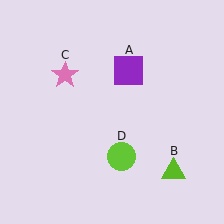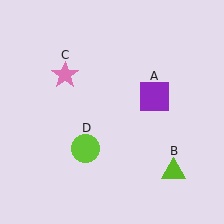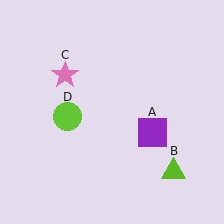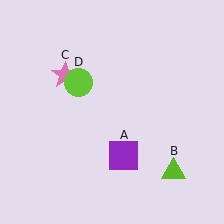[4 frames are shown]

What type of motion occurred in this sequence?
The purple square (object A), lime circle (object D) rotated clockwise around the center of the scene.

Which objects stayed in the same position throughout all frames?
Lime triangle (object B) and pink star (object C) remained stationary.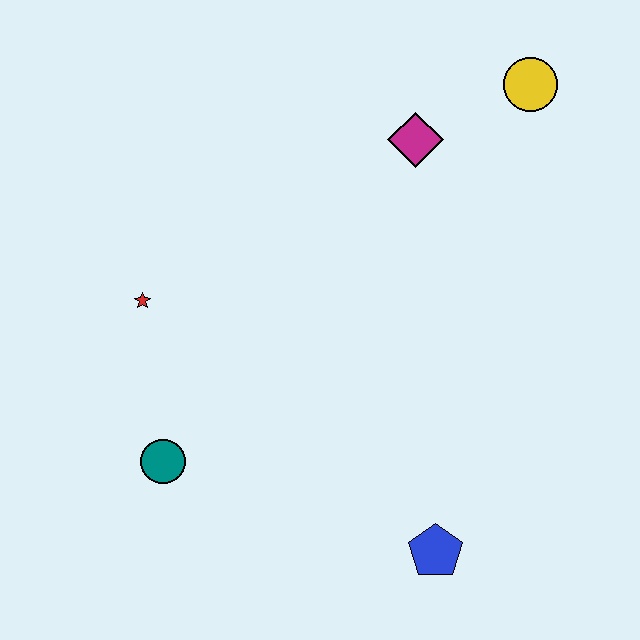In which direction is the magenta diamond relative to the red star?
The magenta diamond is to the right of the red star.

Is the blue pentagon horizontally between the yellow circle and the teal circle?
Yes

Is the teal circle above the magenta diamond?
No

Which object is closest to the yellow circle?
The magenta diamond is closest to the yellow circle.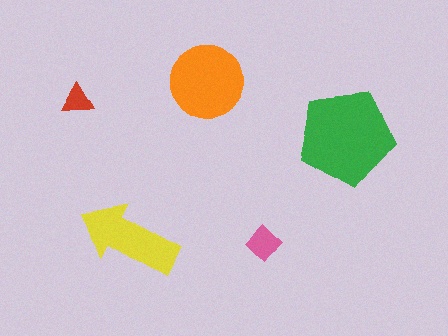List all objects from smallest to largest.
The red triangle, the pink diamond, the yellow arrow, the orange circle, the green pentagon.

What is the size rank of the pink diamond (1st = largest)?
4th.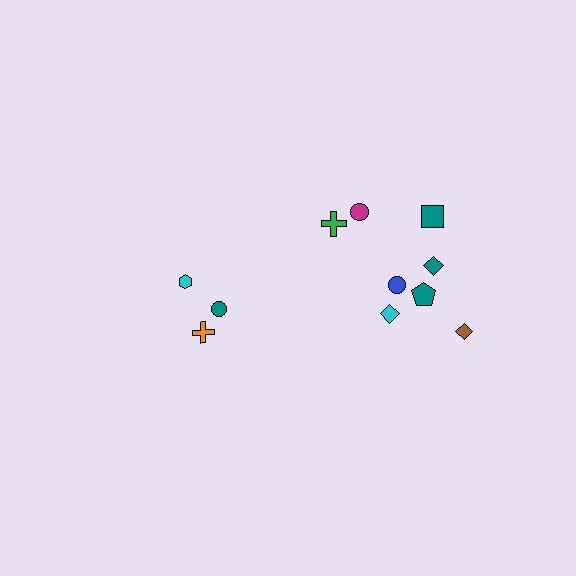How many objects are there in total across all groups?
There are 11 objects.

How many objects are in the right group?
There are 8 objects.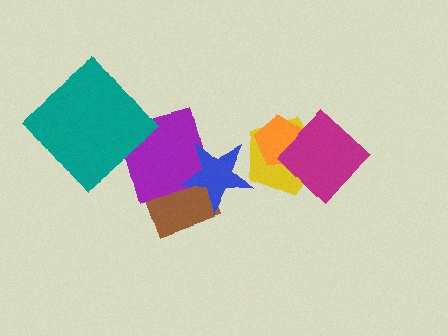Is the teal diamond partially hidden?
No, no other shape covers it.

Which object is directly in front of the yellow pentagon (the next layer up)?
The orange pentagon is directly in front of the yellow pentagon.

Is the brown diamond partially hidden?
Yes, it is partially covered by another shape.